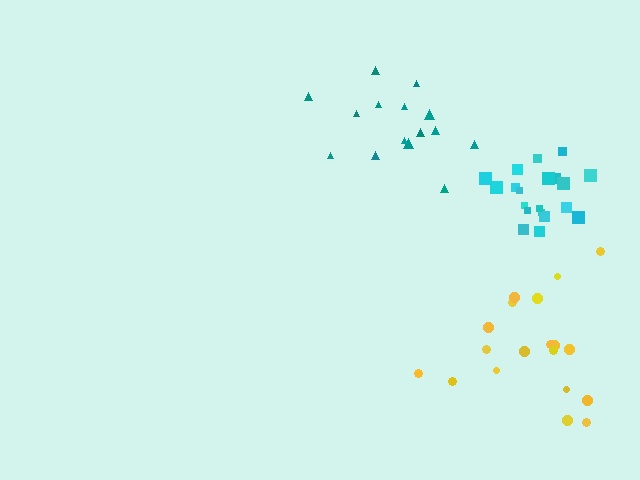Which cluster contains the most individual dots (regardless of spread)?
Cyan (20).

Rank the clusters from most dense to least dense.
cyan, teal, yellow.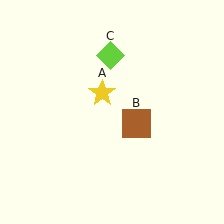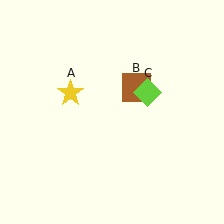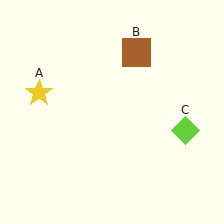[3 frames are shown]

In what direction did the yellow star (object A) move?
The yellow star (object A) moved left.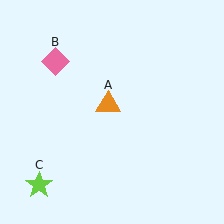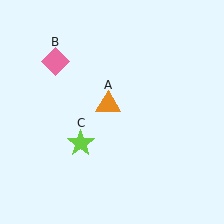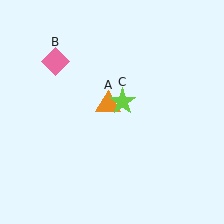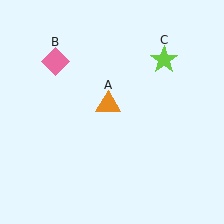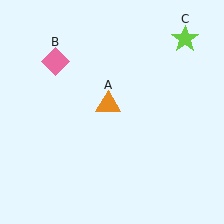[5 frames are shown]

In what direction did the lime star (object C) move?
The lime star (object C) moved up and to the right.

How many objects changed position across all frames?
1 object changed position: lime star (object C).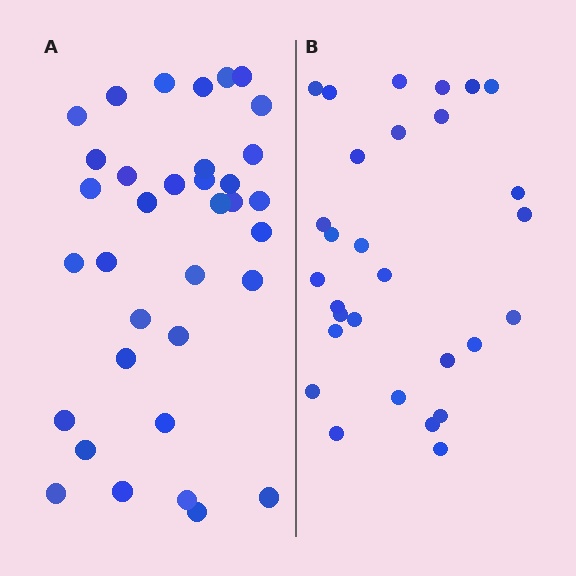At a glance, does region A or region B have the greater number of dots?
Region A (the left region) has more dots.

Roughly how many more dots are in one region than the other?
Region A has about 6 more dots than region B.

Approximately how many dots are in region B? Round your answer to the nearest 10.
About 30 dots. (The exact count is 29, which rounds to 30.)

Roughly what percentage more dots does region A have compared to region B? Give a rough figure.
About 20% more.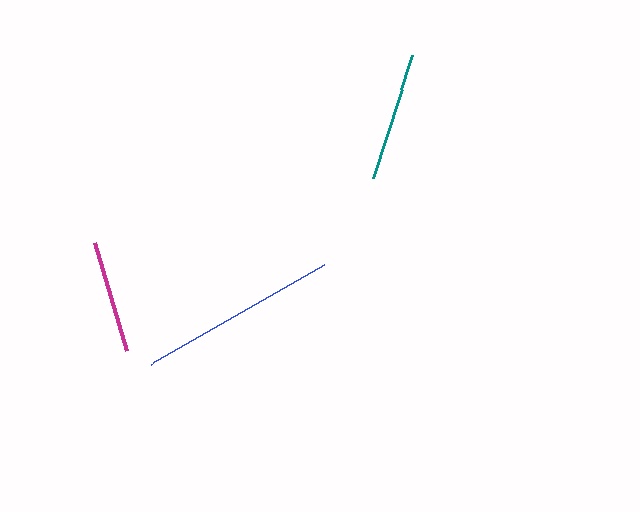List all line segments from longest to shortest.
From longest to shortest: blue, teal, magenta.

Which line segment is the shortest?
The magenta line is the shortest at approximately 113 pixels.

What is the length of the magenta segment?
The magenta segment is approximately 113 pixels long.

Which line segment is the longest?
The blue line is the longest at approximately 200 pixels.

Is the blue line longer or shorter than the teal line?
The blue line is longer than the teal line.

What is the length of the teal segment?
The teal segment is approximately 129 pixels long.